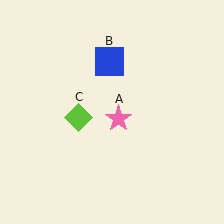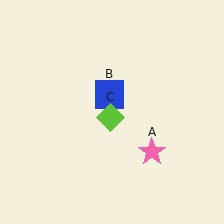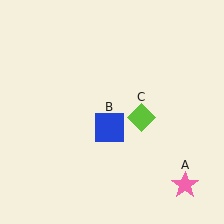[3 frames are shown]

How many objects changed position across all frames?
3 objects changed position: pink star (object A), blue square (object B), lime diamond (object C).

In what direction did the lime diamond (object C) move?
The lime diamond (object C) moved right.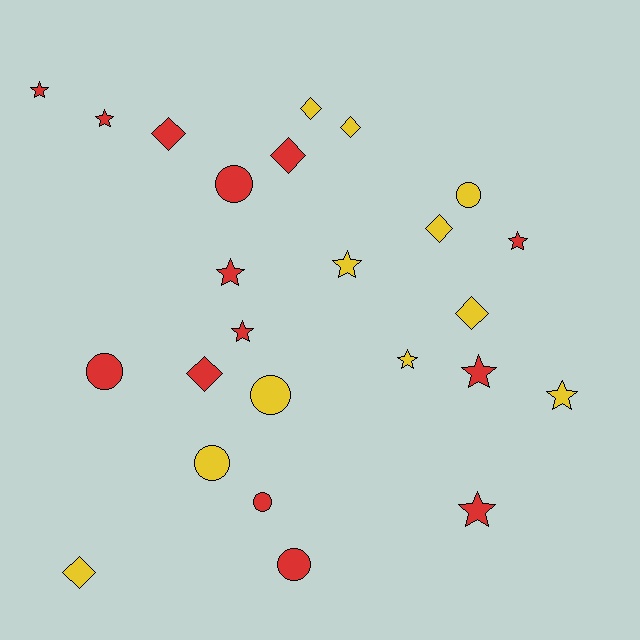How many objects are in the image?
There are 25 objects.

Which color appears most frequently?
Red, with 14 objects.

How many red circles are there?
There are 4 red circles.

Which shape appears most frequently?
Star, with 10 objects.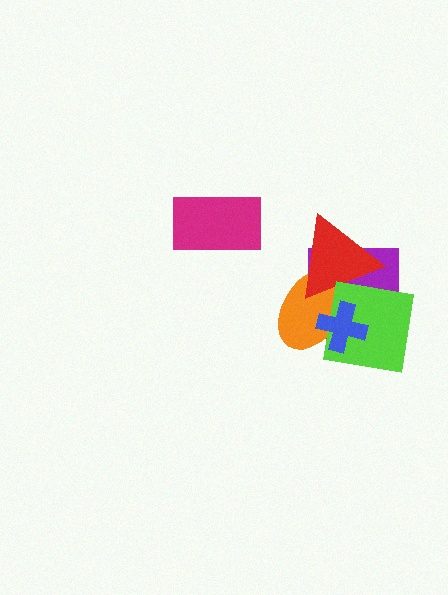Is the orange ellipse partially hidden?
Yes, it is partially covered by another shape.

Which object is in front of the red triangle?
The lime square is in front of the red triangle.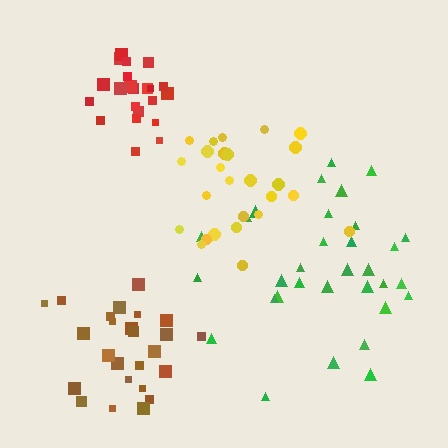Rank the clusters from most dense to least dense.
red, yellow, brown, green.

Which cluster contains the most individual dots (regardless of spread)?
Green (32).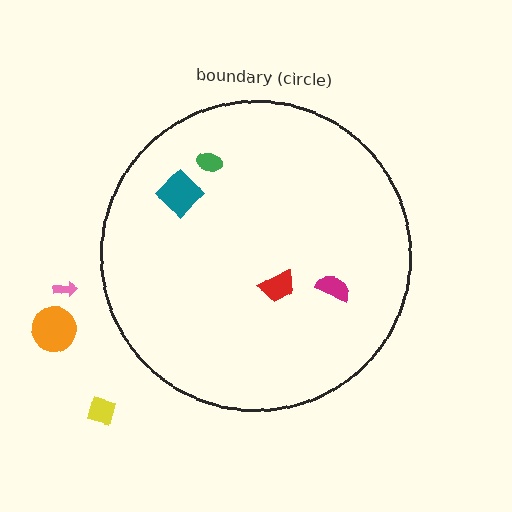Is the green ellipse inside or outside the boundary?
Inside.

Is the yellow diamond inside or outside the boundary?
Outside.